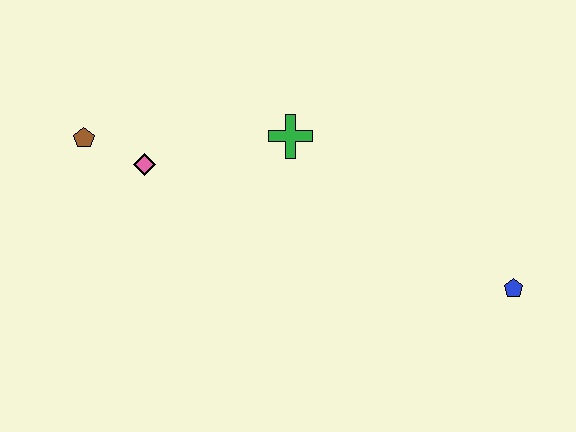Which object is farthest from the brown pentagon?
The blue pentagon is farthest from the brown pentagon.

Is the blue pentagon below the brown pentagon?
Yes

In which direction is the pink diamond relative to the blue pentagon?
The pink diamond is to the left of the blue pentagon.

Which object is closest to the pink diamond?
The brown pentagon is closest to the pink diamond.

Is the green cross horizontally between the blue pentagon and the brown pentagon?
Yes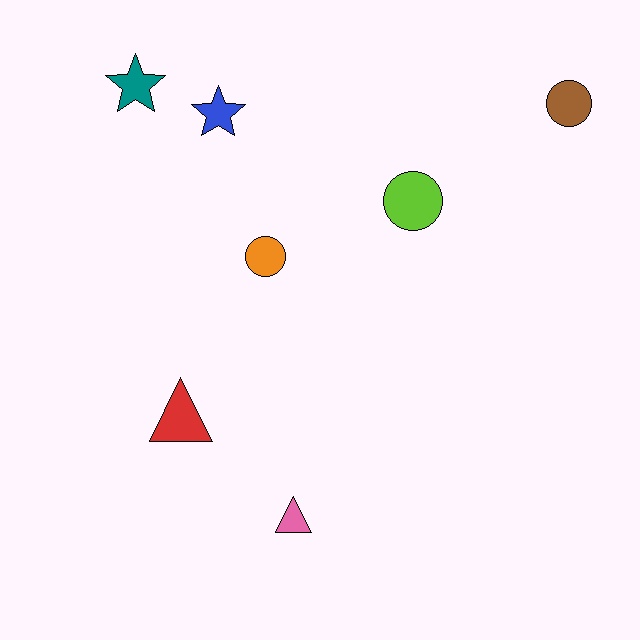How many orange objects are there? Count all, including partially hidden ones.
There is 1 orange object.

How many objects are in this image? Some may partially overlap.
There are 7 objects.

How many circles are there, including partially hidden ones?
There are 3 circles.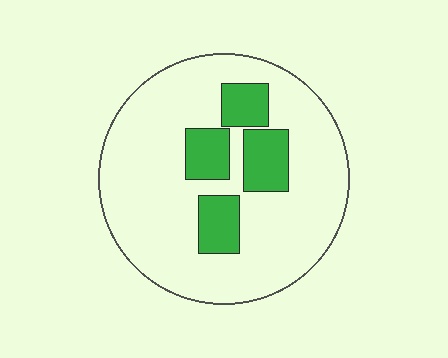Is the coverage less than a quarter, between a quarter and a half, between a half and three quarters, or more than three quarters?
Less than a quarter.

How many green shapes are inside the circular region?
4.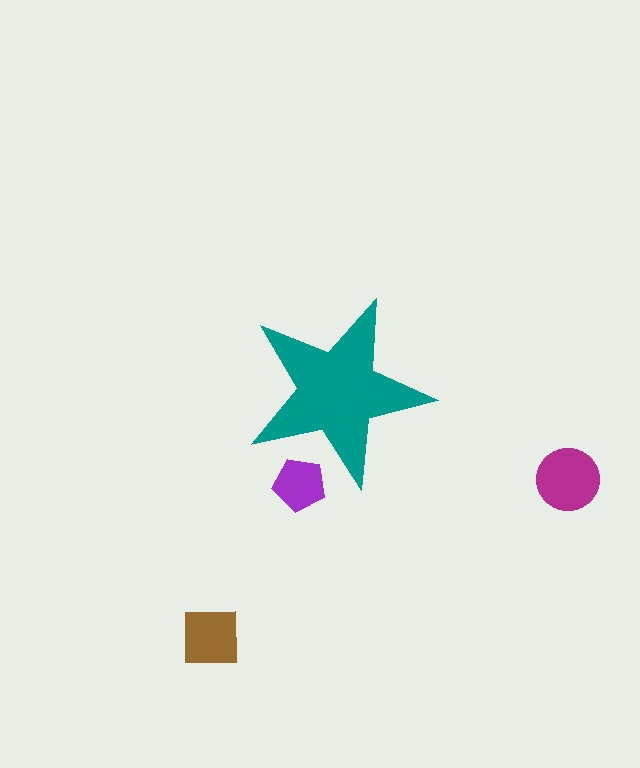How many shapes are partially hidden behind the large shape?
1 shape is partially hidden.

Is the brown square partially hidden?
No, the brown square is fully visible.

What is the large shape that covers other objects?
A teal star.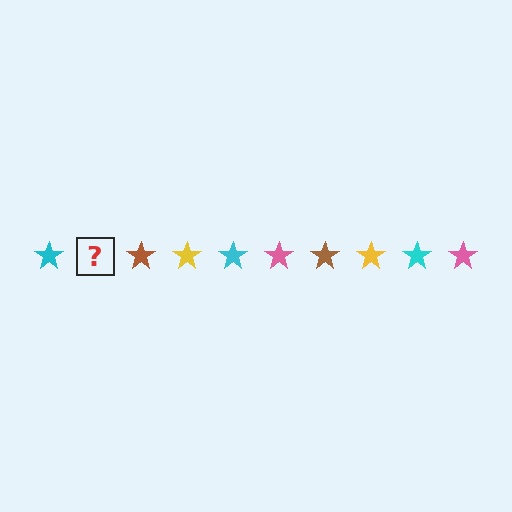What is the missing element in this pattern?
The missing element is a pink star.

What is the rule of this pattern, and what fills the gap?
The rule is that the pattern cycles through cyan, pink, brown, yellow stars. The gap should be filled with a pink star.